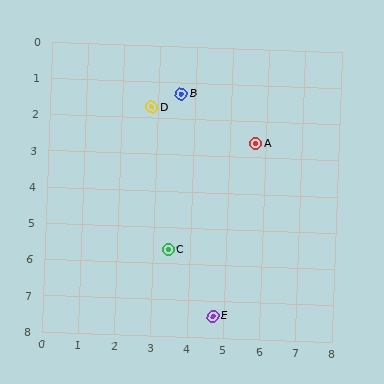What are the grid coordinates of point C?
Point C is at approximately (3.4, 5.6).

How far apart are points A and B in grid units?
Points A and B are about 2.5 grid units apart.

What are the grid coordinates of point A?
Point A is at approximately (5.7, 2.6).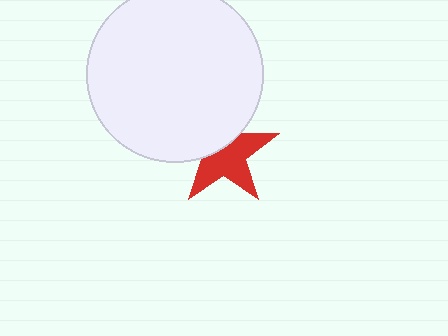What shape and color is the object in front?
The object in front is a white circle.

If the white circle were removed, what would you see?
You would see the complete red star.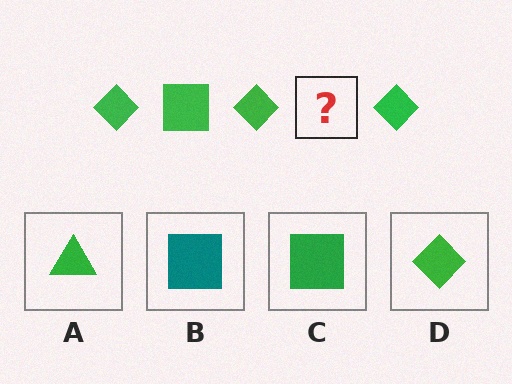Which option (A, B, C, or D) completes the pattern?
C.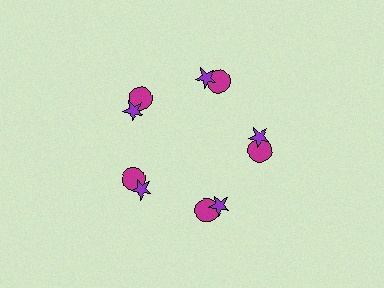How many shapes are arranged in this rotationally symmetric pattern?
There are 10 shapes, arranged in 5 groups of 2.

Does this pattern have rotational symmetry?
Yes, this pattern has 5-fold rotational symmetry. It looks the same after rotating 72 degrees around the center.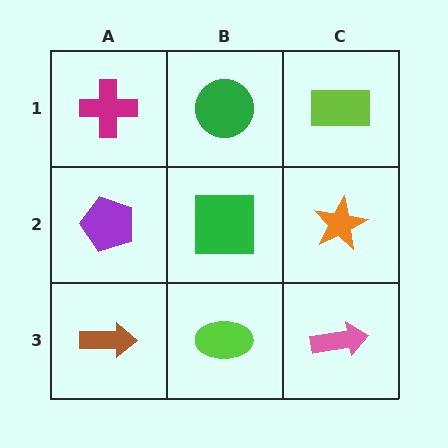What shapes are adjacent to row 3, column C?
An orange star (row 2, column C), a lime ellipse (row 3, column B).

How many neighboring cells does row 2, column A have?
3.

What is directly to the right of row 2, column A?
A green square.